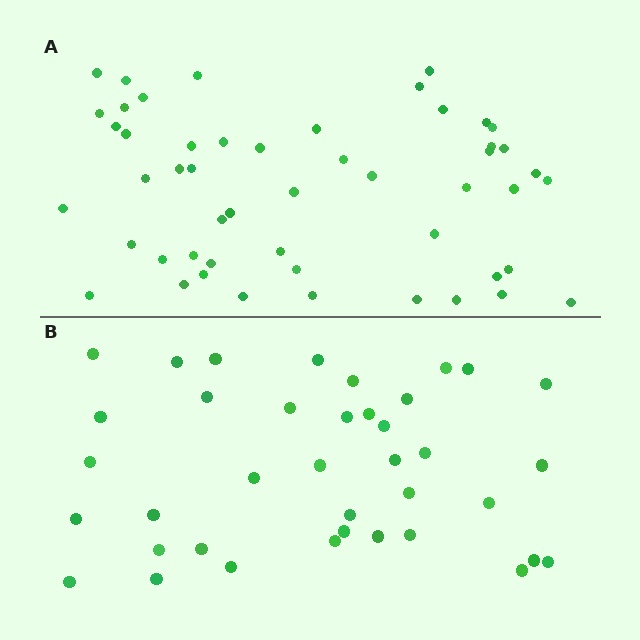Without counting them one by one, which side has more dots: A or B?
Region A (the top region) has more dots.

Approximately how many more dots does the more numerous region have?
Region A has approximately 15 more dots than region B.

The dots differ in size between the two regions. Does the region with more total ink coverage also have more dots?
No. Region B has more total ink coverage because its dots are larger, but region A actually contains more individual dots. Total area can be misleading — the number of items is what matters here.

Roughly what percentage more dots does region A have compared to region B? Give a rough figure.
About 35% more.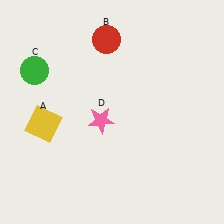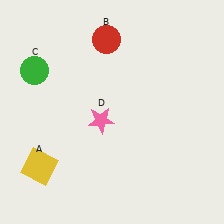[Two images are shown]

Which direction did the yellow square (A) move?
The yellow square (A) moved down.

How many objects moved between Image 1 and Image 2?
1 object moved between the two images.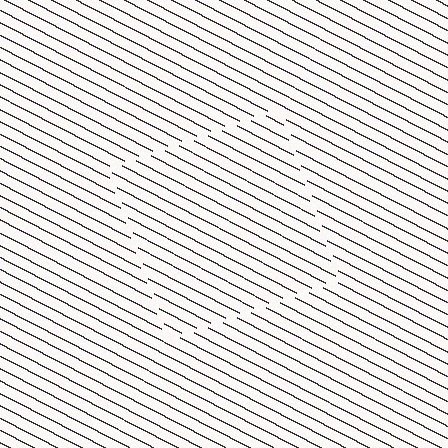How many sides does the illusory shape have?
4 sides — the line-ends trace a square.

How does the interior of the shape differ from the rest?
The interior of the shape contains the same grating, shifted by half a period — the contour is defined by the phase discontinuity where line-ends from the inner and outer gratings abut.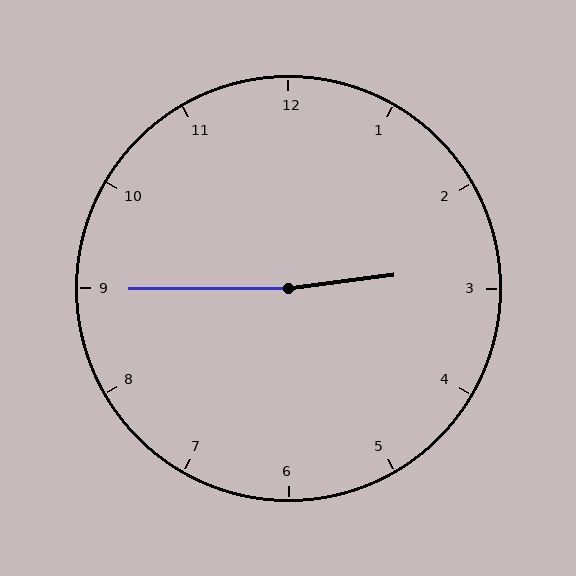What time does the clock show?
2:45.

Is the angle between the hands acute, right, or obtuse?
It is obtuse.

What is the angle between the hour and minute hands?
Approximately 172 degrees.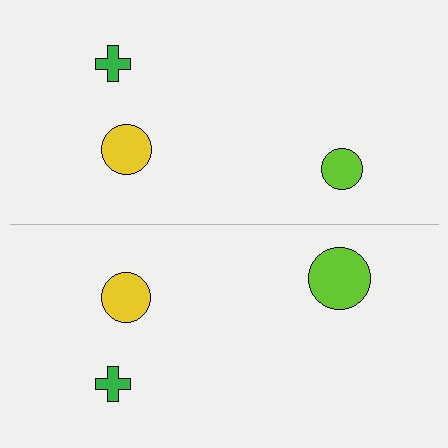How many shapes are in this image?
There are 6 shapes in this image.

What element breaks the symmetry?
The lime circle on the bottom side has a different size than its mirror counterpart.